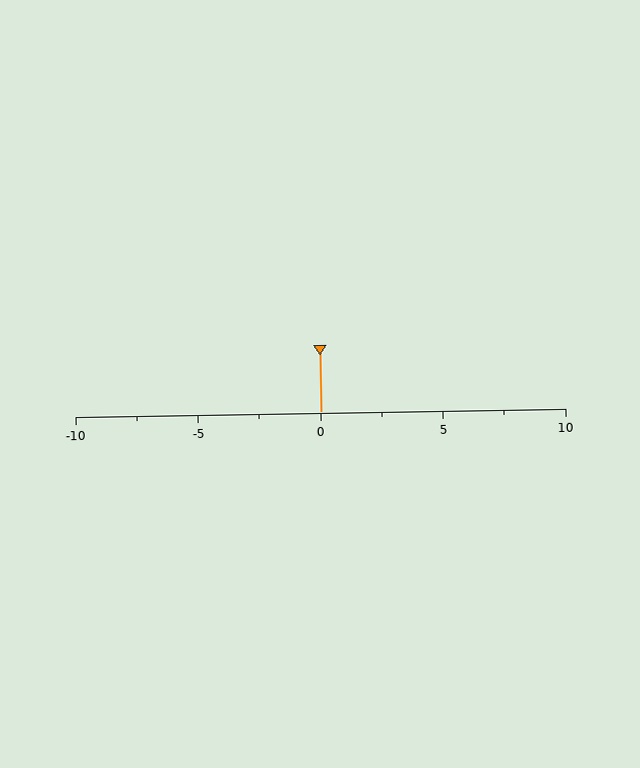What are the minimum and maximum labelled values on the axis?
The axis runs from -10 to 10.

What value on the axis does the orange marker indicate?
The marker indicates approximately 0.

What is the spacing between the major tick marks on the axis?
The major ticks are spaced 5 apart.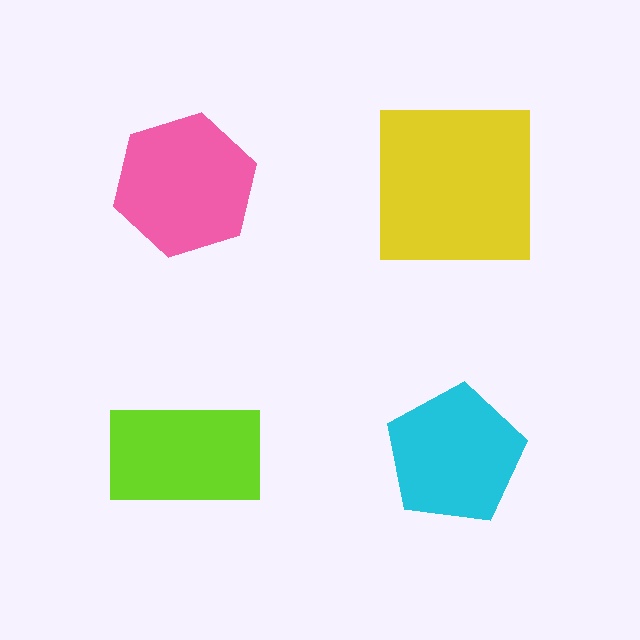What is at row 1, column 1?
A pink hexagon.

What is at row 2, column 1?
A lime rectangle.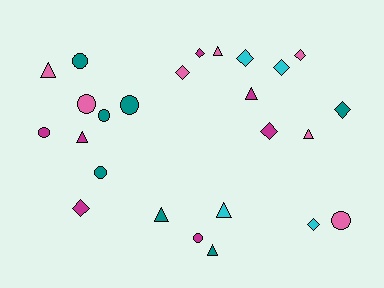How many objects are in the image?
There are 25 objects.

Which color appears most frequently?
Pink, with 7 objects.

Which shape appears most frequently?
Diamond, with 9 objects.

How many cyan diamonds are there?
There are 3 cyan diamonds.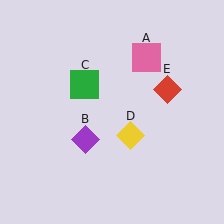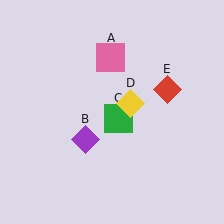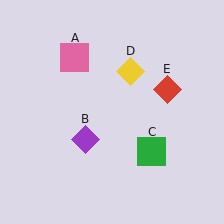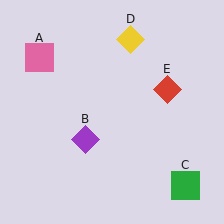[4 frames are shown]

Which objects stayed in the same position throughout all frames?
Purple diamond (object B) and red diamond (object E) remained stationary.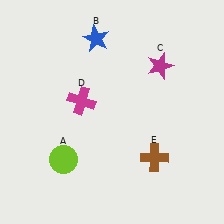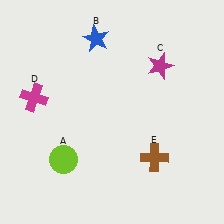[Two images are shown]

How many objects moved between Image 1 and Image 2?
1 object moved between the two images.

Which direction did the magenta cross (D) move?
The magenta cross (D) moved left.